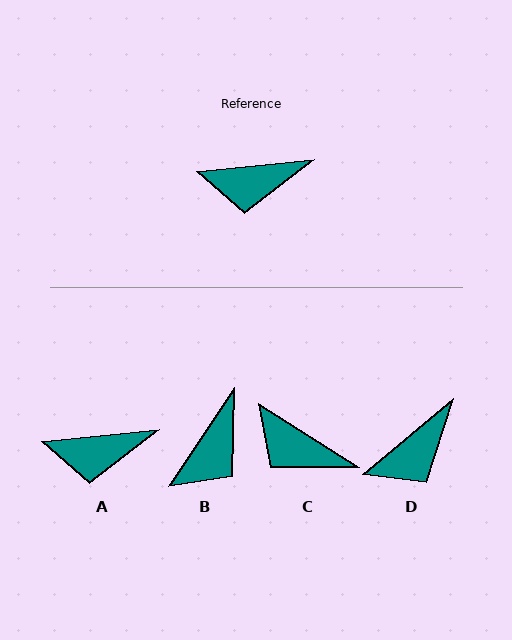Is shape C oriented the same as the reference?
No, it is off by about 38 degrees.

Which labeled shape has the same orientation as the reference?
A.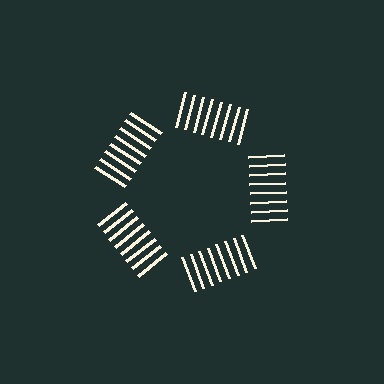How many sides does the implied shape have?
5 sides — the line-ends trace a pentagon.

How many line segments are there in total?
40 — 8 along each of the 5 edges.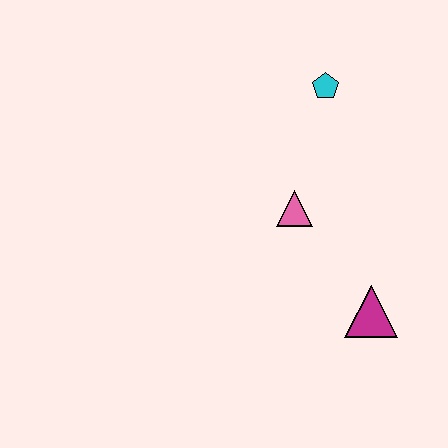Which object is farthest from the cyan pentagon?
The magenta triangle is farthest from the cyan pentagon.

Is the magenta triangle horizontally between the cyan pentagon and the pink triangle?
No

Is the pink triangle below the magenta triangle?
No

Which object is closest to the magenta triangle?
The pink triangle is closest to the magenta triangle.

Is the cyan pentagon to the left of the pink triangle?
No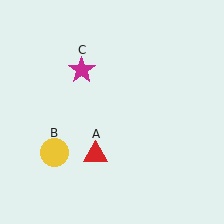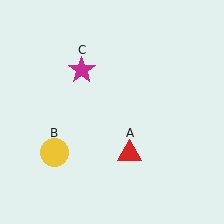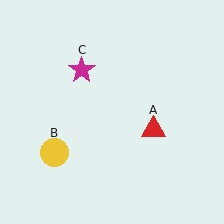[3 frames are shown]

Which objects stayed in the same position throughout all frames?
Yellow circle (object B) and magenta star (object C) remained stationary.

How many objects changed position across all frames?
1 object changed position: red triangle (object A).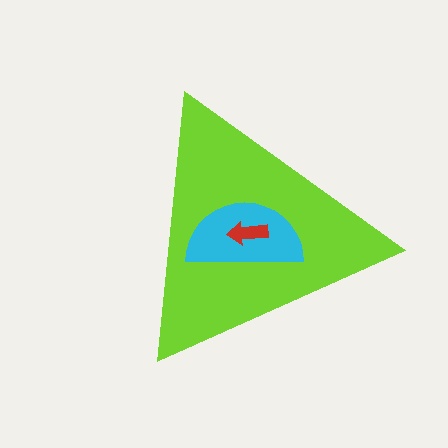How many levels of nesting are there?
3.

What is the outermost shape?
The lime triangle.